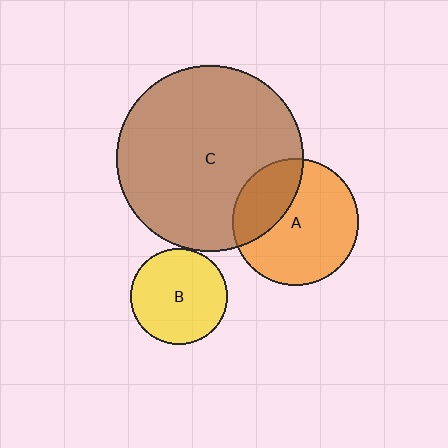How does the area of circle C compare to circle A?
Approximately 2.2 times.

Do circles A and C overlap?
Yes.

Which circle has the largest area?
Circle C (brown).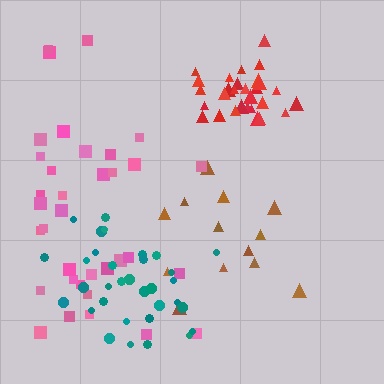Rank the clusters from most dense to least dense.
red, teal, pink, brown.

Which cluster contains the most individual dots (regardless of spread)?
Pink (35).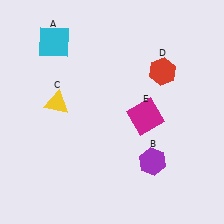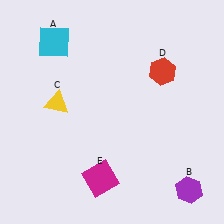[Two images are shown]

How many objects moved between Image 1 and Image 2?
2 objects moved between the two images.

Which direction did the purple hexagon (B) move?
The purple hexagon (B) moved right.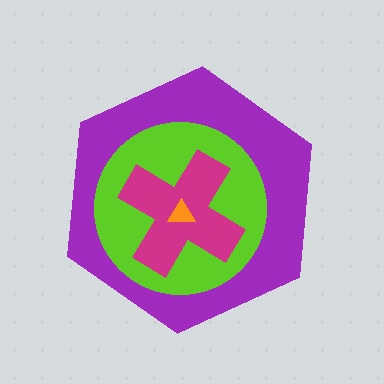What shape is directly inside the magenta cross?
The orange triangle.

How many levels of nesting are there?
4.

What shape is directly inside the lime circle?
The magenta cross.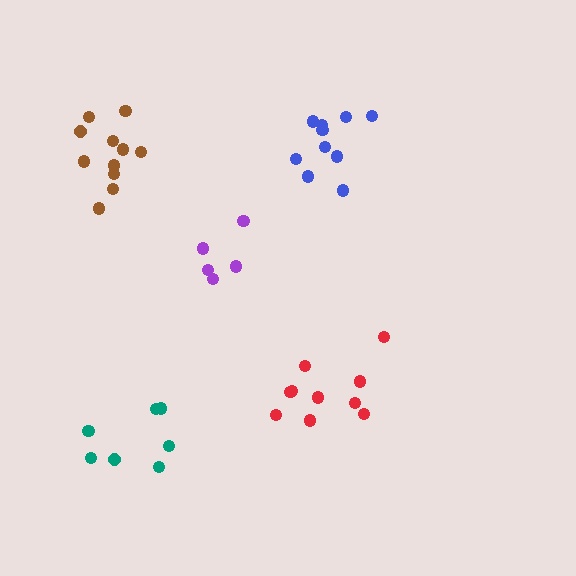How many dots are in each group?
Group 1: 11 dots, Group 2: 10 dots, Group 3: 10 dots, Group 4: 7 dots, Group 5: 5 dots (43 total).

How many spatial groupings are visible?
There are 5 spatial groupings.